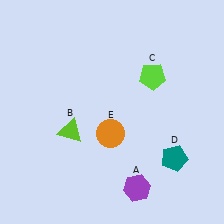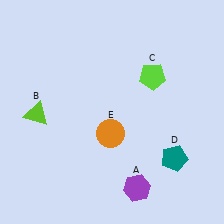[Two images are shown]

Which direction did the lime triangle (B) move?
The lime triangle (B) moved left.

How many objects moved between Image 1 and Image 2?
1 object moved between the two images.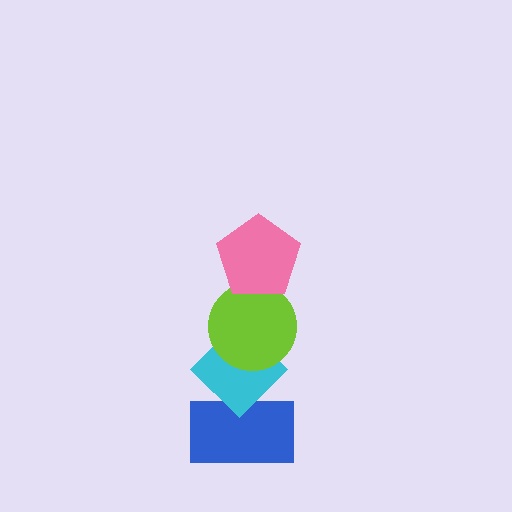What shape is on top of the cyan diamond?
The lime circle is on top of the cyan diamond.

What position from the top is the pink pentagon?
The pink pentagon is 1st from the top.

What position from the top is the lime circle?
The lime circle is 2nd from the top.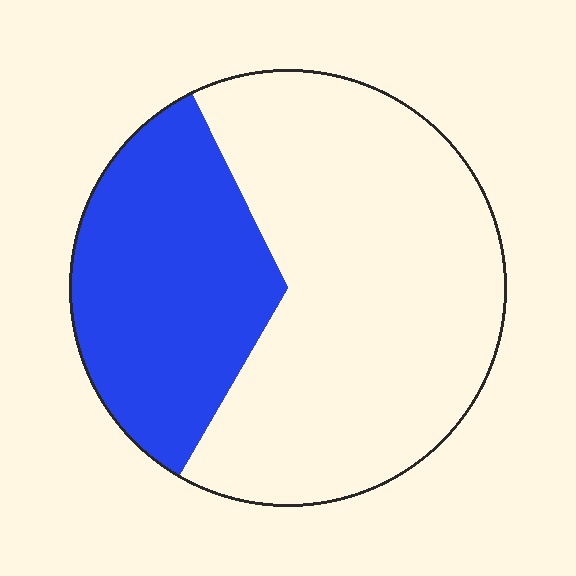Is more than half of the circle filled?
No.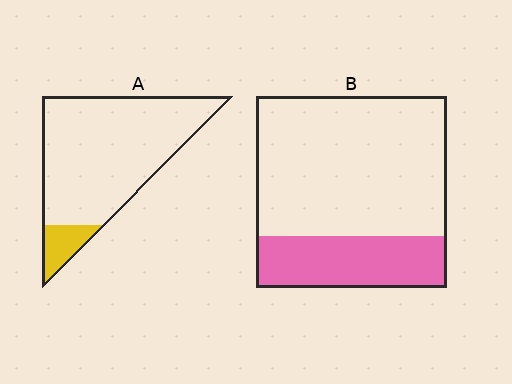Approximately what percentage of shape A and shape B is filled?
A is approximately 10% and B is approximately 25%.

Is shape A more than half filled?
No.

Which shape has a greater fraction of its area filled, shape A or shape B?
Shape B.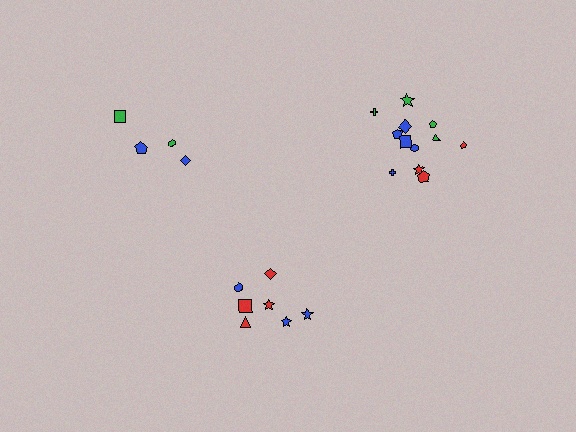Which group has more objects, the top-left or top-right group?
The top-right group.